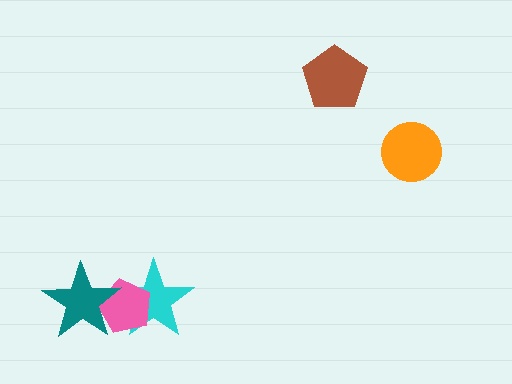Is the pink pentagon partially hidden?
Yes, it is partially covered by another shape.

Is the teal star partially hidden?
No, no other shape covers it.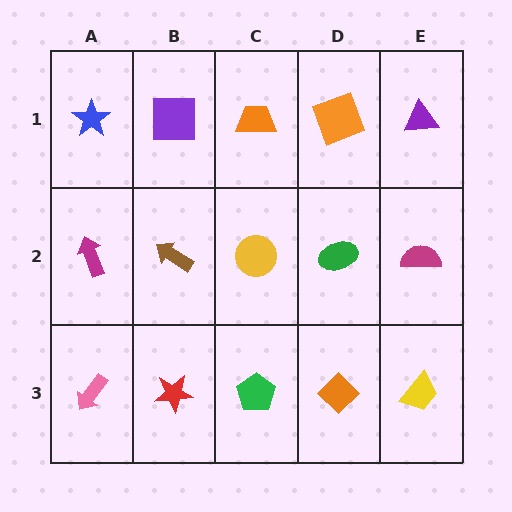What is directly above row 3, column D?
A green ellipse.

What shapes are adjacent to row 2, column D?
An orange square (row 1, column D), an orange diamond (row 3, column D), a yellow circle (row 2, column C), a magenta semicircle (row 2, column E).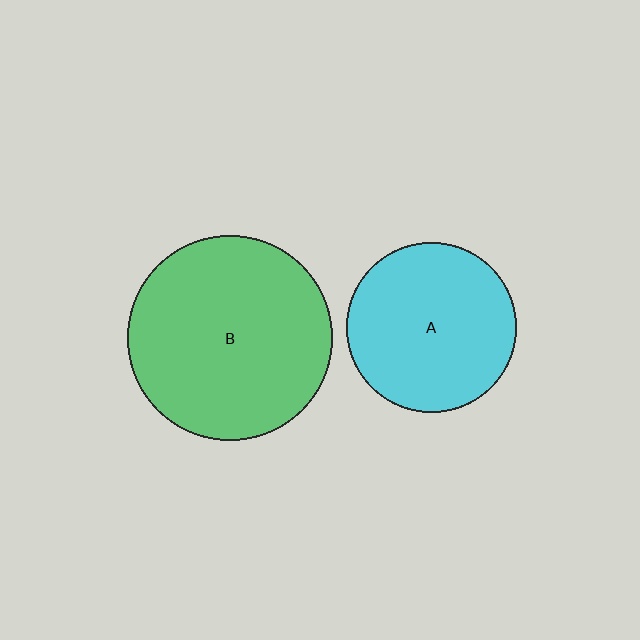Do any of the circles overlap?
No, none of the circles overlap.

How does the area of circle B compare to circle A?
Approximately 1.5 times.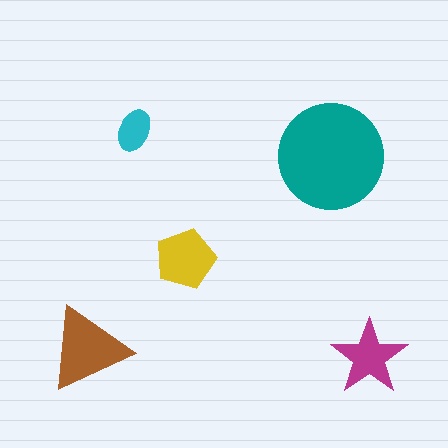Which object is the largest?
The teal circle.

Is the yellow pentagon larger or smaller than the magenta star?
Larger.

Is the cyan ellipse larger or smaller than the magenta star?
Smaller.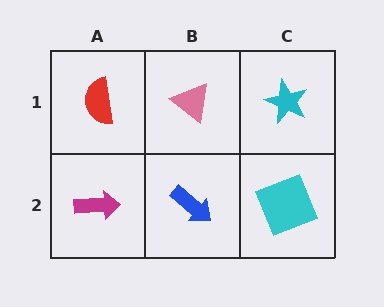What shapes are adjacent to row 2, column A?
A red semicircle (row 1, column A), a blue arrow (row 2, column B).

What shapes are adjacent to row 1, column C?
A cyan square (row 2, column C), a pink triangle (row 1, column B).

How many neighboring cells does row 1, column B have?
3.